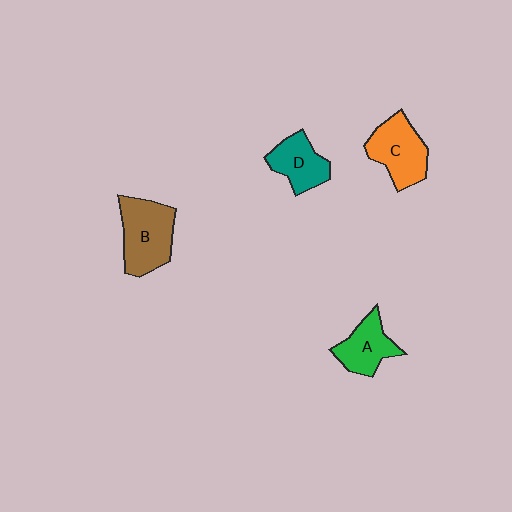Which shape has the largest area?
Shape B (brown).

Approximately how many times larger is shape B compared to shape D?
Approximately 1.5 times.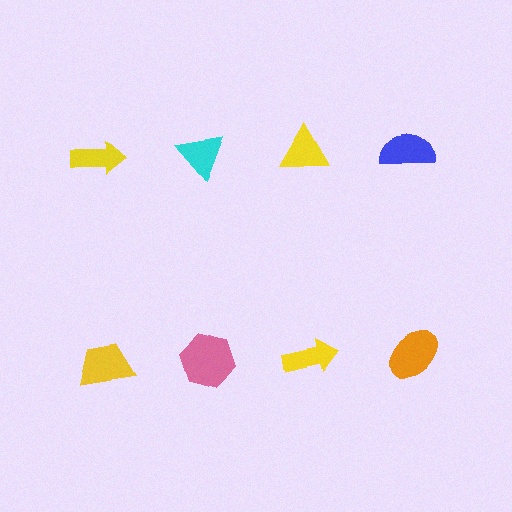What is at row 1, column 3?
A yellow triangle.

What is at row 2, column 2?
A pink hexagon.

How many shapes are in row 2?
4 shapes.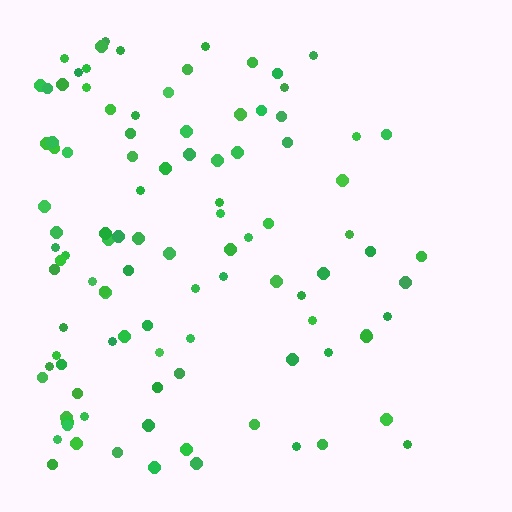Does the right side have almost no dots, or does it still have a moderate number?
Still a moderate number, just noticeably fewer than the left.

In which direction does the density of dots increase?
From right to left, with the left side densest.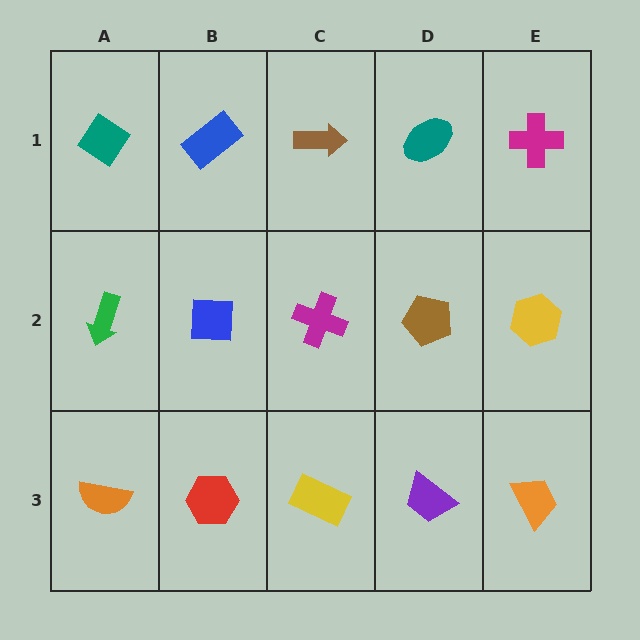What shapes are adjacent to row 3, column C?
A magenta cross (row 2, column C), a red hexagon (row 3, column B), a purple trapezoid (row 3, column D).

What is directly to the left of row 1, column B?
A teal diamond.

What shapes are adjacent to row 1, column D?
A brown pentagon (row 2, column D), a brown arrow (row 1, column C), a magenta cross (row 1, column E).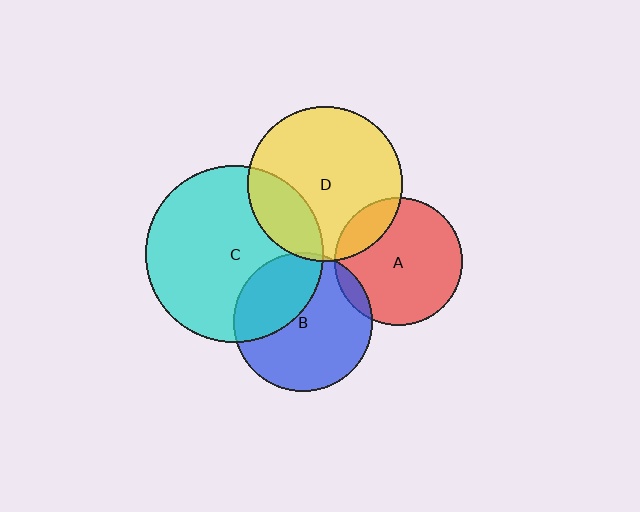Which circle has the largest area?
Circle C (cyan).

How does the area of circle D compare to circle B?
Approximately 1.2 times.